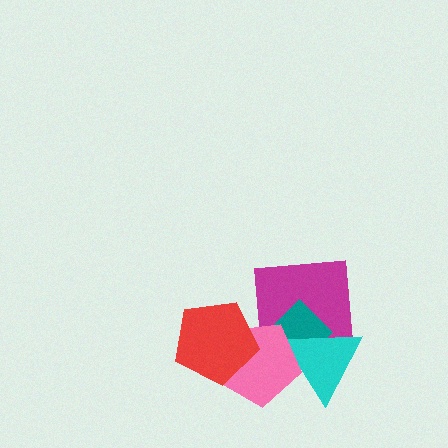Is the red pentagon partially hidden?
No, no other shape covers it.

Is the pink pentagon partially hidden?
Yes, it is partially covered by another shape.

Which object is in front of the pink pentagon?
The red pentagon is in front of the pink pentagon.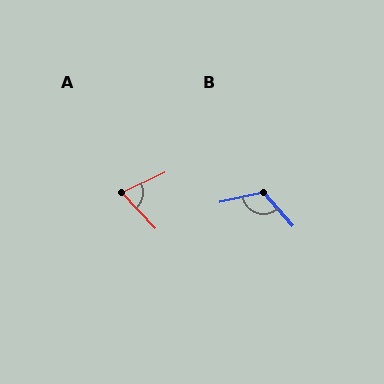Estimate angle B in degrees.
Approximately 118 degrees.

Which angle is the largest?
B, at approximately 118 degrees.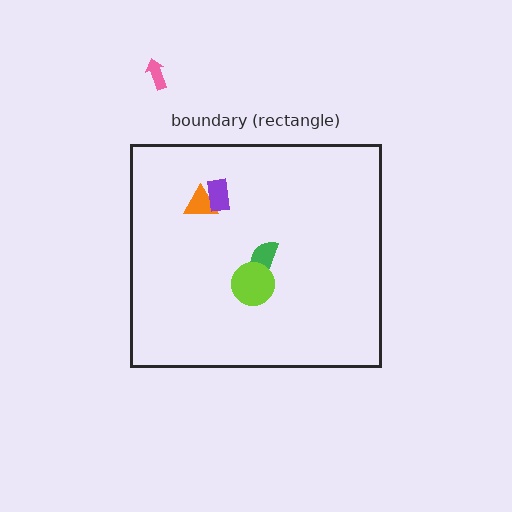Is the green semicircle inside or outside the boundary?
Inside.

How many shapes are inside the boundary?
4 inside, 1 outside.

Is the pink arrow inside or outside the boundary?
Outside.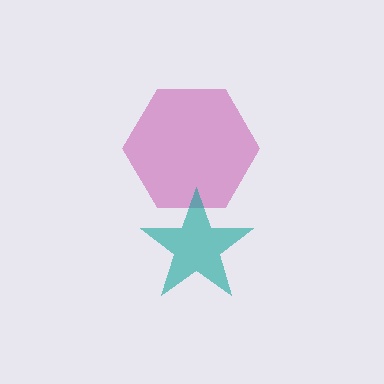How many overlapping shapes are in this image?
There are 2 overlapping shapes in the image.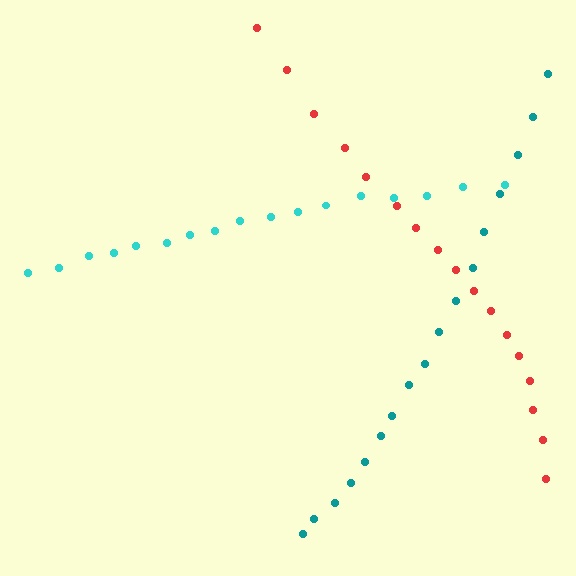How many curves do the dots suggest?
There are 3 distinct paths.